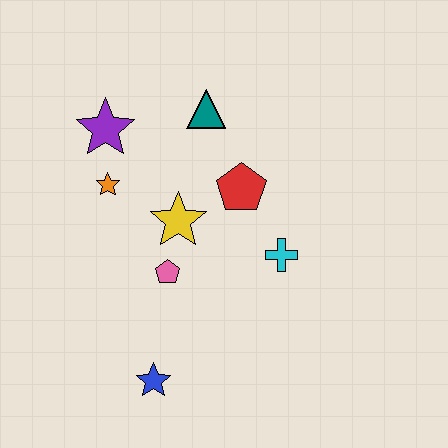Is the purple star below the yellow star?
No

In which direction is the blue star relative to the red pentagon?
The blue star is below the red pentagon.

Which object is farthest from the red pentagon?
The blue star is farthest from the red pentagon.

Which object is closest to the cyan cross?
The red pentagon is closest to the cyan cross.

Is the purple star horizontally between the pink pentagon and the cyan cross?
No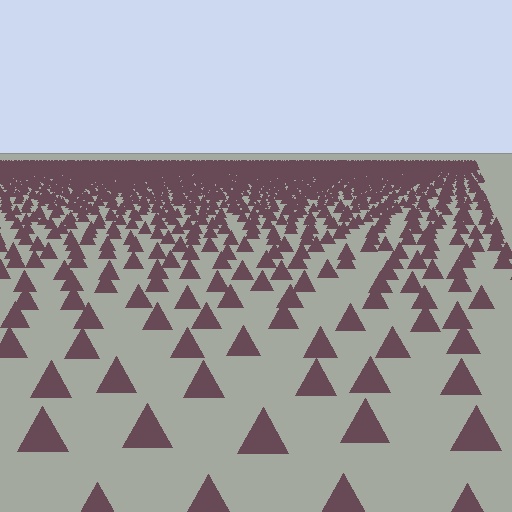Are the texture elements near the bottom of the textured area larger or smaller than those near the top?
Larger. Near the bottom, elements are closer to the viewer and appear at a bigger on-screen size.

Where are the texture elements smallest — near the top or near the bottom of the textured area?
Near the top.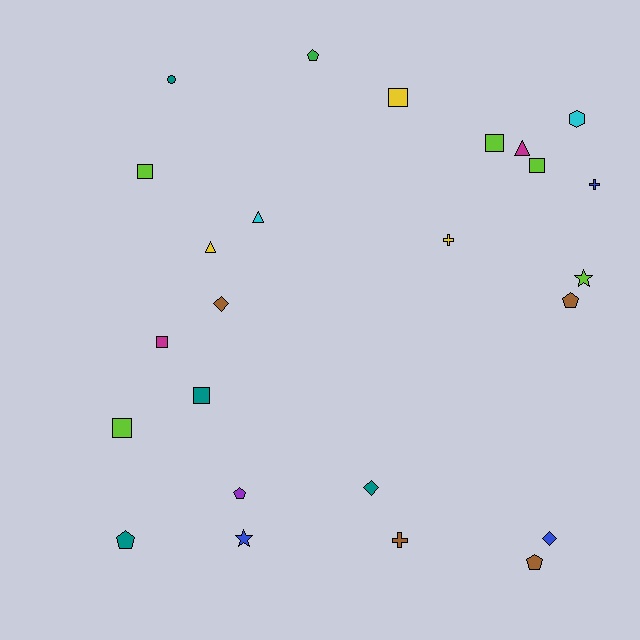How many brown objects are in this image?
There are 4 brown objects.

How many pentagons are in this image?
There are 5 pentagons.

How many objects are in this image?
There are 25 objects.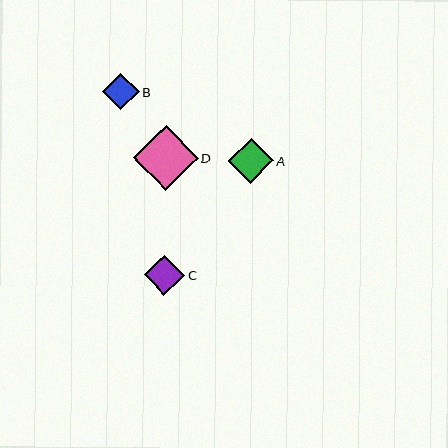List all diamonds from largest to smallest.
From largest to smallest: D, A, C, B.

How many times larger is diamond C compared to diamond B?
Diamond C is approximately 1.1 times the size of diamond B.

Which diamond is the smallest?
Diamond B is the smallest with a size of approximately 36 pixels.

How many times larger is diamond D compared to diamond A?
Diamond D is approximately 1.4 times the size of diamond A.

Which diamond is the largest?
Diamond D is the largest with a size of approximately 64 pixels.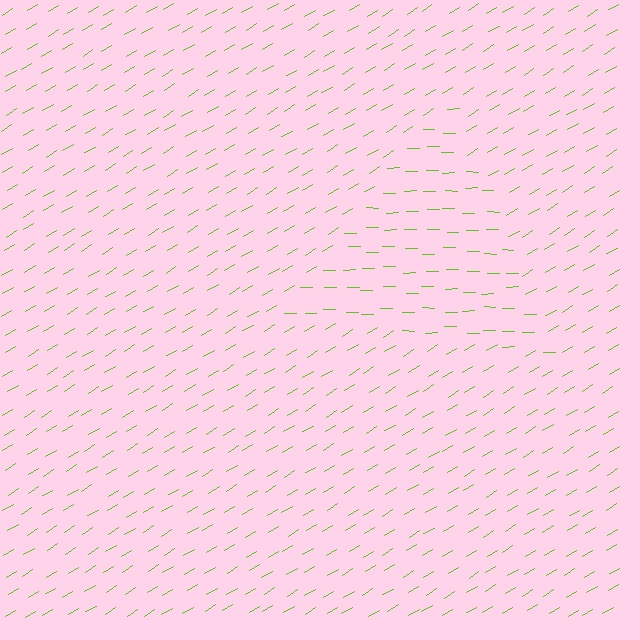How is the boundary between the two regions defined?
The boundary is defined purely by a change in line orientation (approximately 31 degrees difference). All lines are the same color and thickness.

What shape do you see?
I see a triangle.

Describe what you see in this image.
The image is filled with small lime line segments. A triangle region in the image has lines oriented differently from the surrounding lines, creating a visible texture boundary.